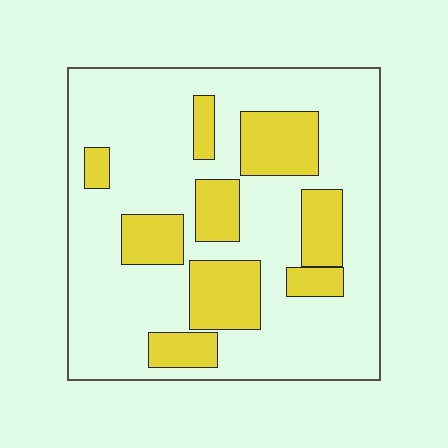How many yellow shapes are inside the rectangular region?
9.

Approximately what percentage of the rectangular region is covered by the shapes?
Approximately 25%.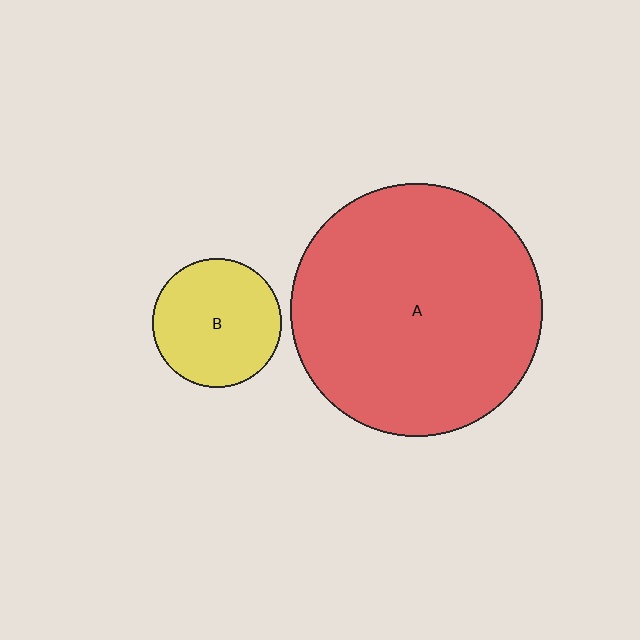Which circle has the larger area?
Circle A (red).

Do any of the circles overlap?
No, none of the circles overlap.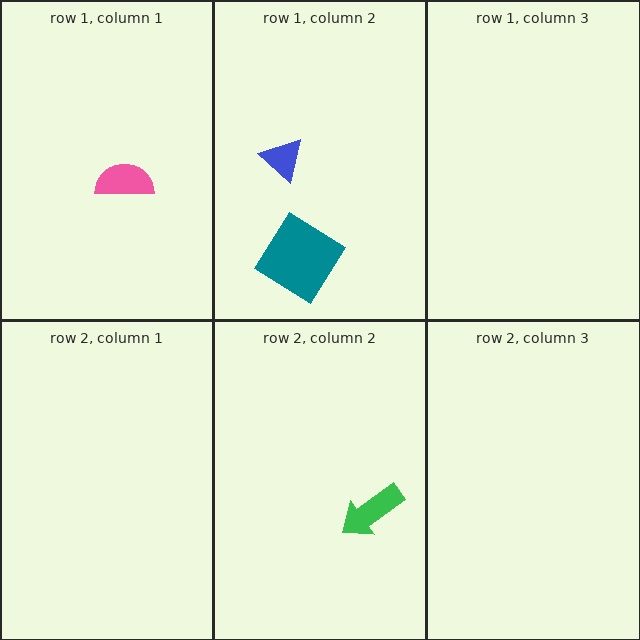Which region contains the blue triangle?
The row 1, column 2 region.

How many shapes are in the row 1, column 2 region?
2.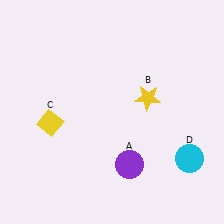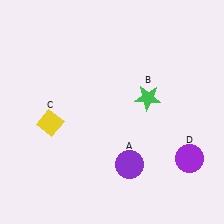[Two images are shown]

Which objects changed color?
B changed from yellow to green. D changed from cyan to purple.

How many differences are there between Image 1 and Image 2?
There are 2 differences between the two images.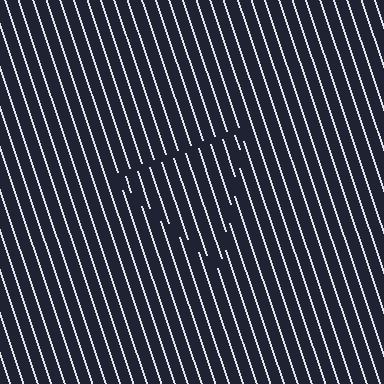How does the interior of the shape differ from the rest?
The interior of the shape contains the same grating, shifted by half a period — the contour is defined by the phase discontinuity where line-ends from the inner and outer gratings abut.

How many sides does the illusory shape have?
3 sides — the line-ends trace a triangle.